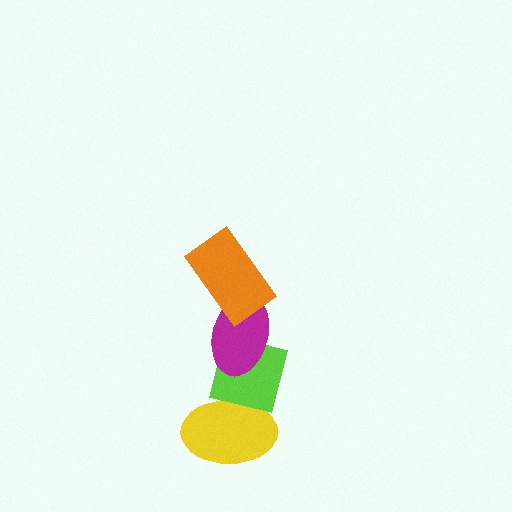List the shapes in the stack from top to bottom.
From top to bottom: the orange rectangle, the magenta ellipse, the lime square, the yellow ellipse.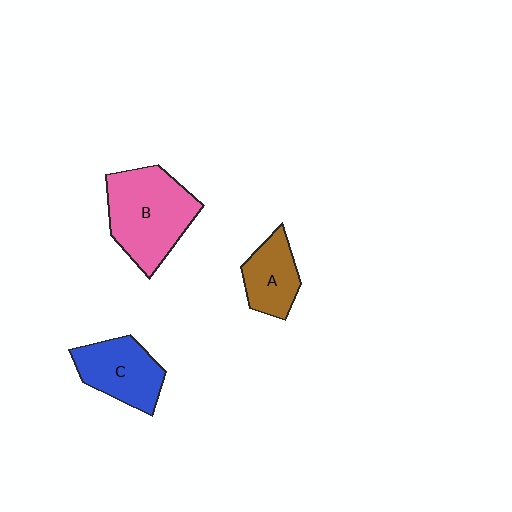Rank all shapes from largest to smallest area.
From largest to smallest: B (pink), C (blue), A (brown).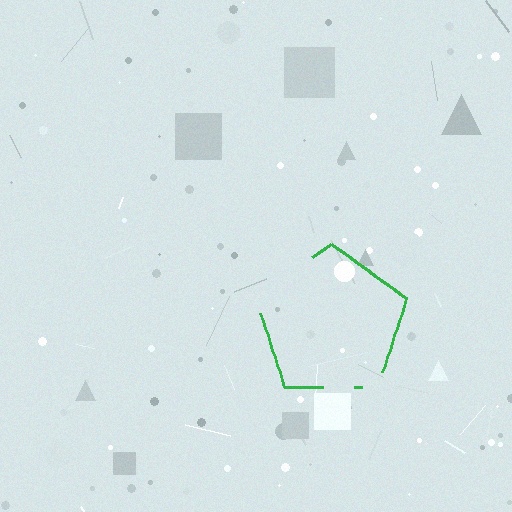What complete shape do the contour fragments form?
The contour fragments form a pentagon.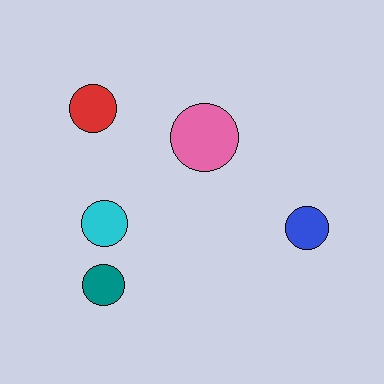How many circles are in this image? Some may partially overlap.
There are 5 circles.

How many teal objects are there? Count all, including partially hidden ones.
There is 1 teal object.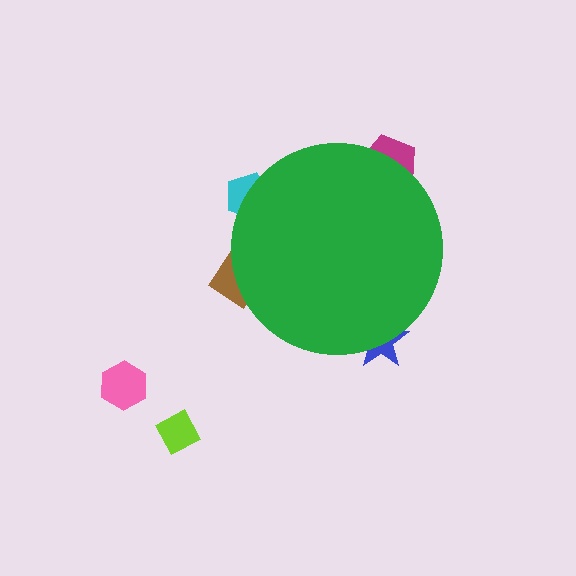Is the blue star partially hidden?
Yes, the blue star is partially hidden behind the green circle.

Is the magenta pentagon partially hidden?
Yes, the magenta pentagon is partially hidden behind the green circle.